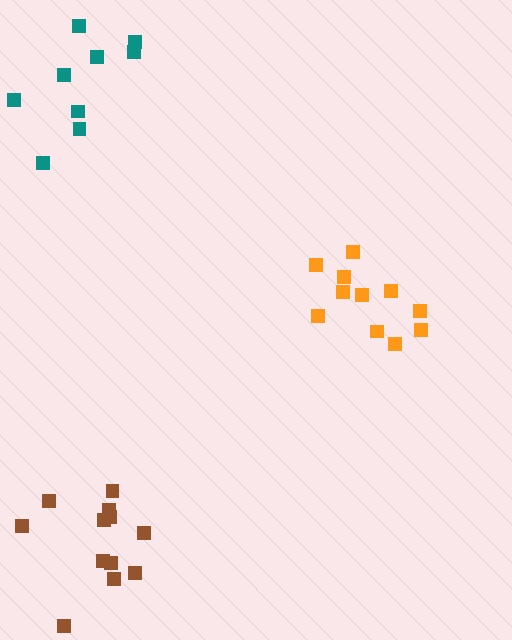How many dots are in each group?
Group 1: 11 dots, Group 2: 9 dots, Group 3: 12 dots (32 total).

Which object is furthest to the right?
The orange cluster is rightmost.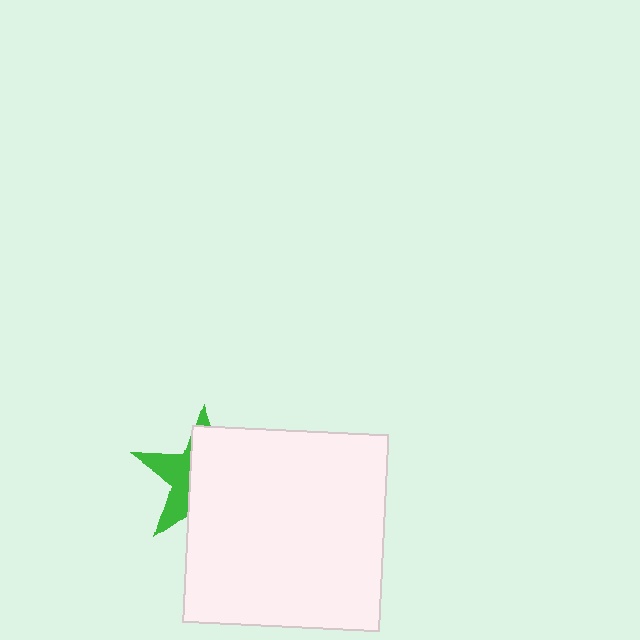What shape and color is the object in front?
The object in front is a white square.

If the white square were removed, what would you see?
You would see the complete green star.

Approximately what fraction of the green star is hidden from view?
Roughly 63% of the green star is hidden behind the white square.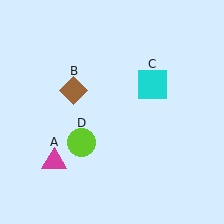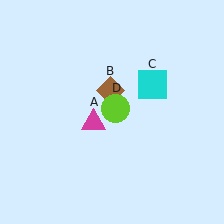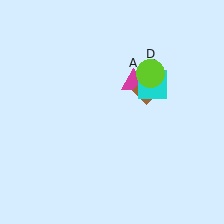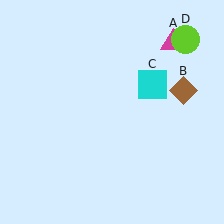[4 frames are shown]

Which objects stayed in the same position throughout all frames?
Cyan square (object C) remained stationary.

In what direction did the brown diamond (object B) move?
The brown diamond (object B) moved right.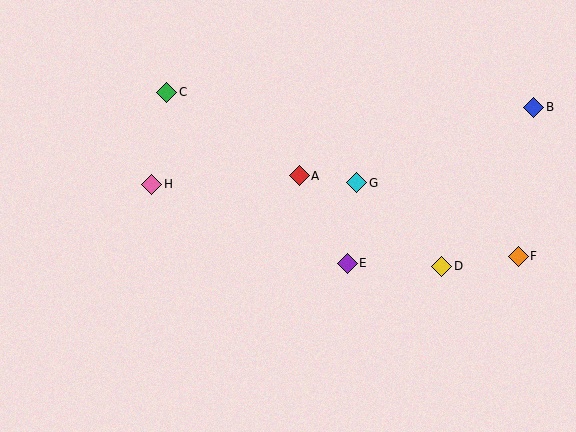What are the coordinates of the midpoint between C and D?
The midpoint between C and D is at (304, 179).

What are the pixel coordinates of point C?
Point C is at (167, 92).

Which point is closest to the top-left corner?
Point C is closest to the top-left corner.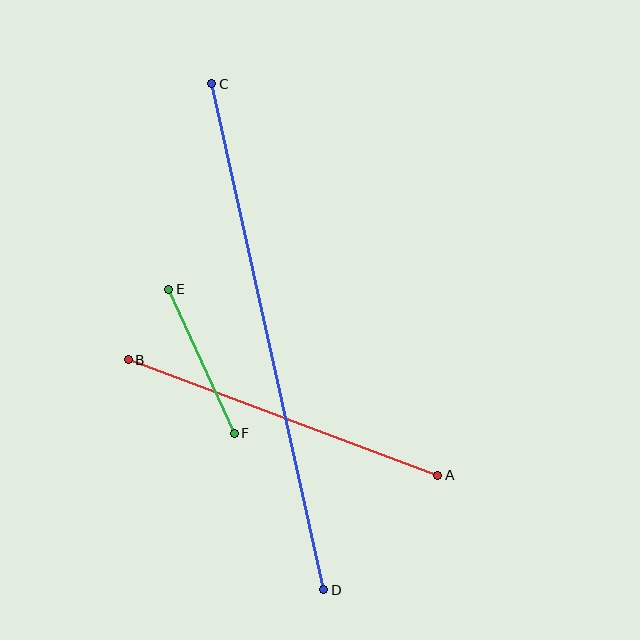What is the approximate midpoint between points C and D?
The midpoint is at approximately (268, 337) pixels.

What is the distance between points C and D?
The distance is approximately 518 pixels.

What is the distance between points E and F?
The distance is approximately 158 pixels.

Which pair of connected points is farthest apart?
Points C and D are farthest apart.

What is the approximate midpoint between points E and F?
The midpoint is at approximately (201, 361) pixels.